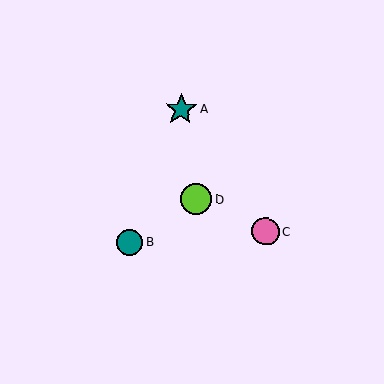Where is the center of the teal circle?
The center of the teal circle is at (130, 242).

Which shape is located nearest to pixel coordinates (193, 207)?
The lime circle (labeled D) at (196, 199) is nearest to that location.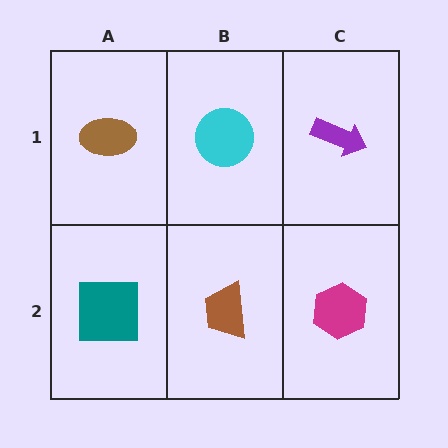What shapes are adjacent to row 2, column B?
A cyan circle (row 1, column B), a teal square (row 2, column A), a magenta hexagon (row 2, column C).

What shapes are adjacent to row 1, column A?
A teal square (row 2, column A), a cyan circle (row 1, column B).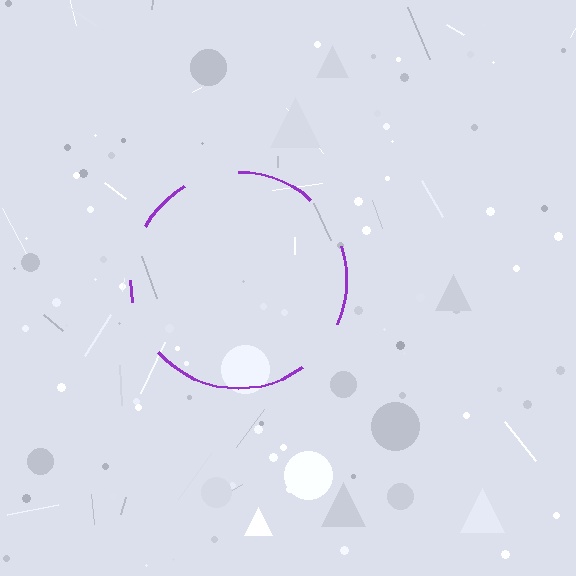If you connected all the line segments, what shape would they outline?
They would outline a circle.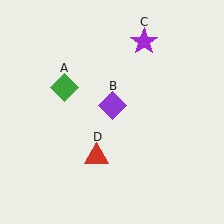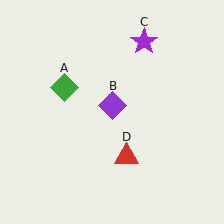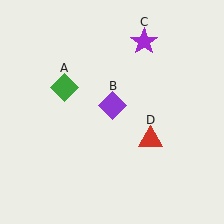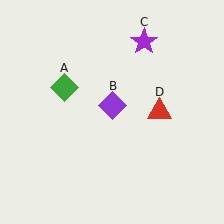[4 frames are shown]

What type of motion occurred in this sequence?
The red triangle (object D) rotated counterclockwise around the center of the scene.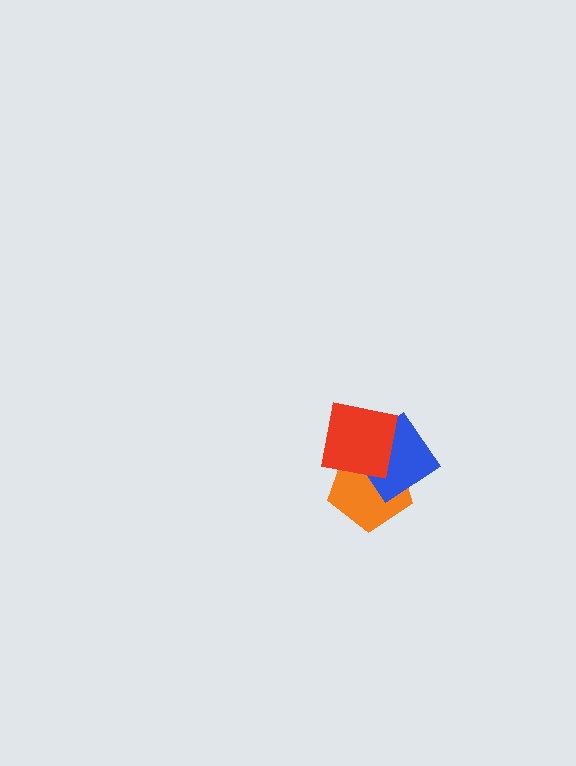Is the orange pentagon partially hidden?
Yes, it is partially covered by another shape.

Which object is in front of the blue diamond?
The red square is in front of the blue diamond.